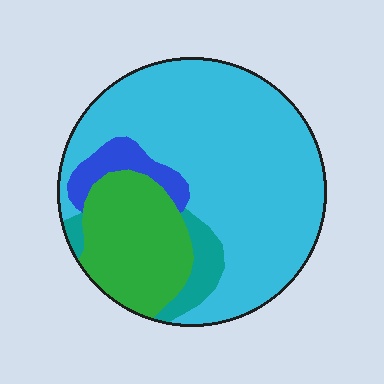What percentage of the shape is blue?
Blue covers 7% of the shape.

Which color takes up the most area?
Cyan, at roughly 65%.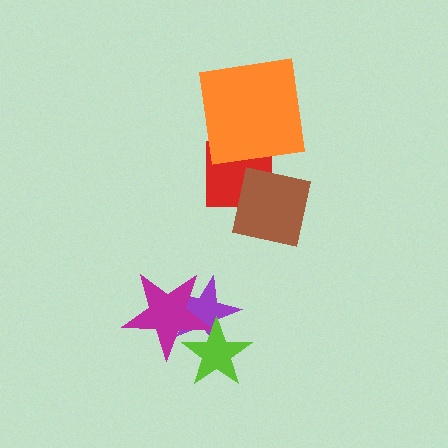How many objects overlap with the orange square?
1 object overlaps with the orange square.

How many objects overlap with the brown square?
1 object overlaps with the brown square.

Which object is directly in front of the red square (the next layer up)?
The brown square is directly in front of the red square.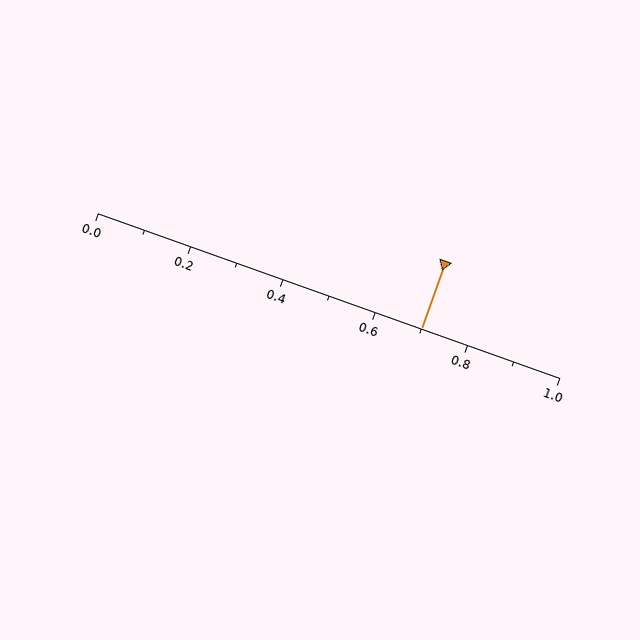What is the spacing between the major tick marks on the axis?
The major ticks are spaced 0.2 apart.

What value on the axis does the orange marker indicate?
The marker indicates approximately 0.7.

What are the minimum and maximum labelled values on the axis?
The axis runs from 0.0 to 1.0.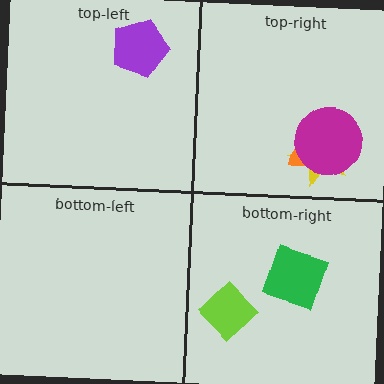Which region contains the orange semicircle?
The top-right region.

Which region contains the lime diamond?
The bottom-right region.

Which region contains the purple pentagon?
The top-left region.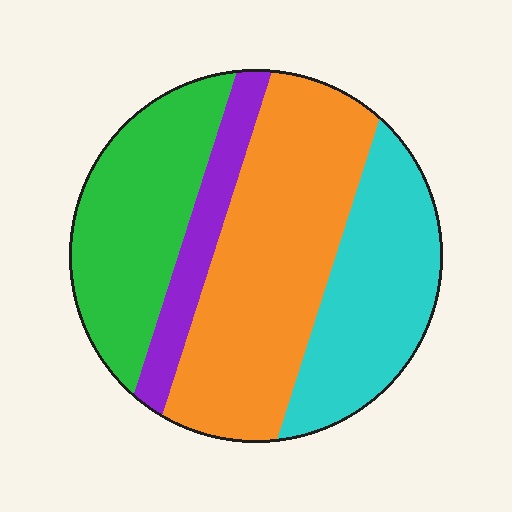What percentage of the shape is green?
Green covers 25% of the shape.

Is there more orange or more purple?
Orange.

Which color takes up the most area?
Orange, at roughly 40%.